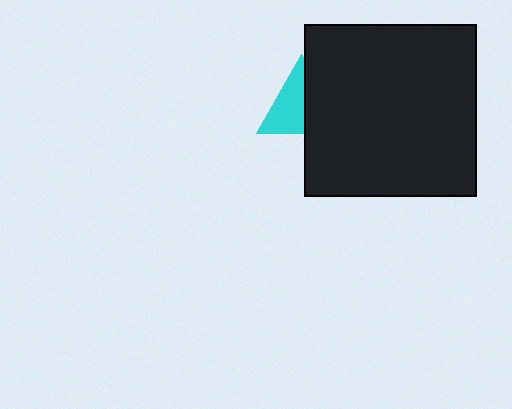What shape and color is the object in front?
The object in front is a black rectangle.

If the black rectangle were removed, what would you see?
You would see the complete cyan triangle.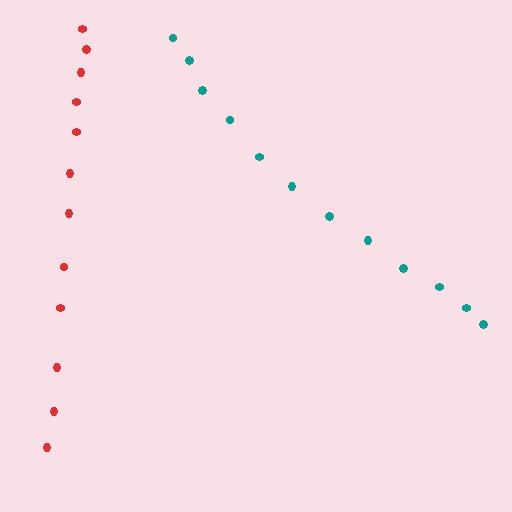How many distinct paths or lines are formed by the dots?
There are 2 distinct paths.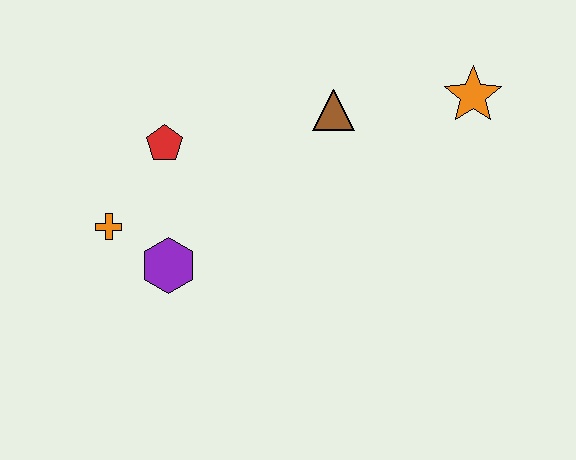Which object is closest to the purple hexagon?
The orange cross is closest to the purple hexagon.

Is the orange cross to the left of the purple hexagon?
Yes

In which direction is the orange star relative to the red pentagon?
The orange star is to the right of the red pentagon.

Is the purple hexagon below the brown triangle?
Yes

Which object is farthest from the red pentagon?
The orange star is farthest from the red pentagon.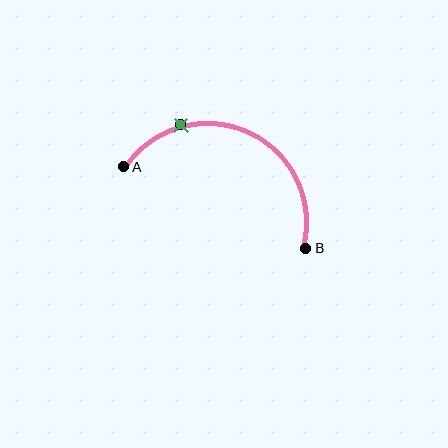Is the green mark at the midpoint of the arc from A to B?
No. The green mark lies on the arc but is closer to endpoint A. The arc midpoint would be at the point on the curve equidistant along the arc from both A and B.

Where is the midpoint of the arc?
The arc midpoint is the point on the curve farthest from the straight line joining A and B. It sits above that line.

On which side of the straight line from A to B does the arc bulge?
The arc bulges above the straight line connecting A and B.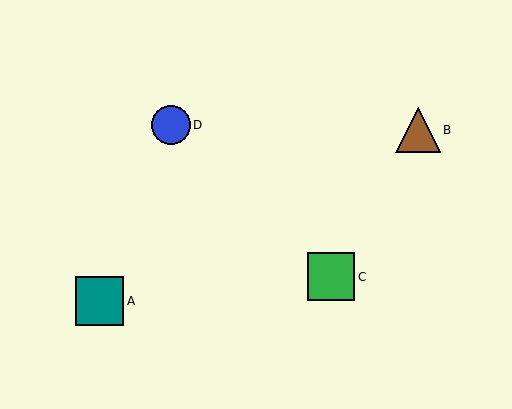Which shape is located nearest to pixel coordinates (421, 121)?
The brown triangle (labeled B) at (418, 130) is nearest to that location.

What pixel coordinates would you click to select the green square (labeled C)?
Click at (331, 277) to select the green square C.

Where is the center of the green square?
The center of the green square is at (331, 277).